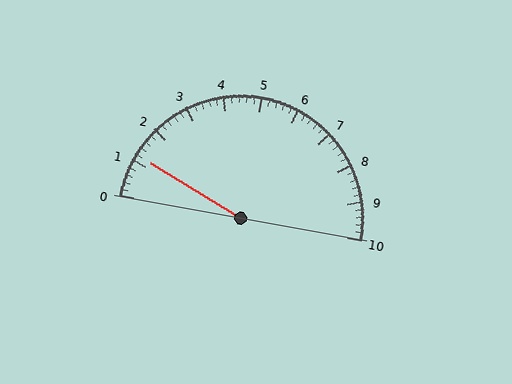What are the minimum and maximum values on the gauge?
The gauge ranges from 0 to 10.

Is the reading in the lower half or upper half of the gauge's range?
The reading is in the lower half of the range (0 to 10).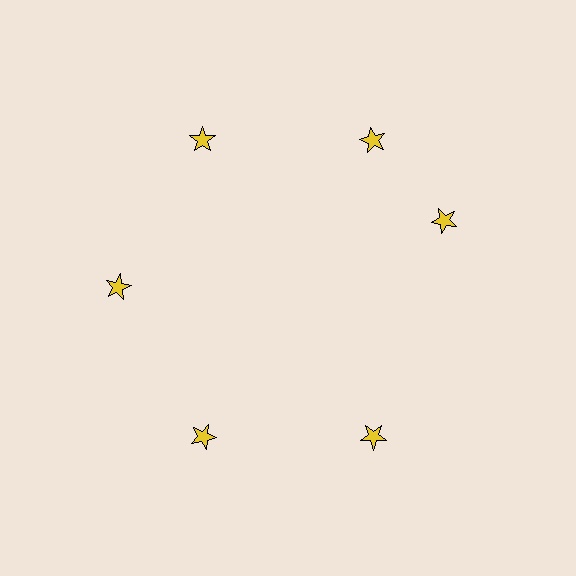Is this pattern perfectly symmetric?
No. The 6 yellow stars are arranged in a ring, but one element near the 3 o'clock position is rotated out of alignment along the ring, breaking the 6-fold rotational symmetry.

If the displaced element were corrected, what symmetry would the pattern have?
It would have 6-fold rotational symmetry — the pattern would map onto itself every 60 degrees.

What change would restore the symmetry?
The symmetry would be restored by rotating it back into even spacing with its neighbors so that all 6 stars sit at equal angles and equal distance from the center.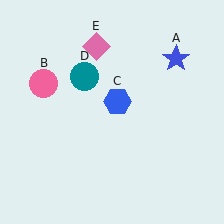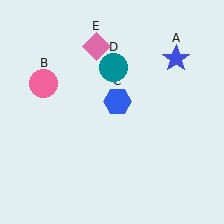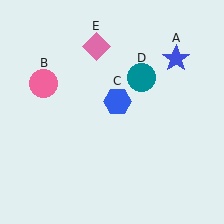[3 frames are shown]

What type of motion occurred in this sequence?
The teal circle (object D) rotated clockwise around the center of the scene.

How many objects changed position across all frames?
1 object changed position: teal circle (object D).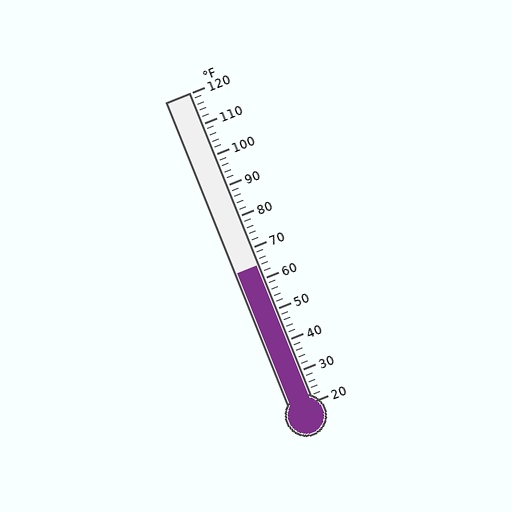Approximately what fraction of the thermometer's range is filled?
The thermometer is filled to approximately 45% of its range.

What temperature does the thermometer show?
The thermometer shows approximately 64°F.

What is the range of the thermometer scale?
The thermometer scale ranges from 20°F to 120°F.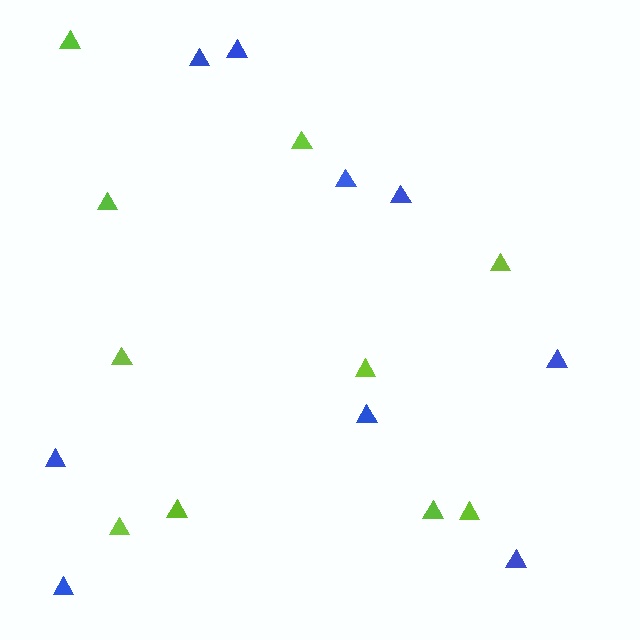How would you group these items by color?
There are 2 groups: one group of lime triangles (10) and one group of blue triangles (9).